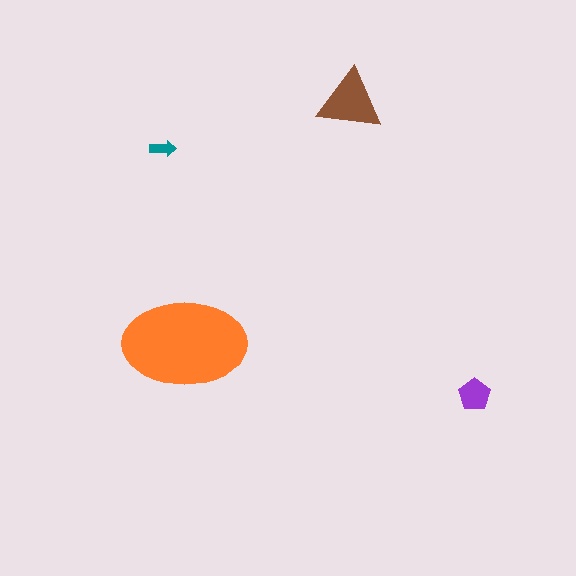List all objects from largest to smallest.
The orange ellipse, the brown triangle, the purple pentagon, the teal arrow.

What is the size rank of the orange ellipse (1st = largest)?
1st.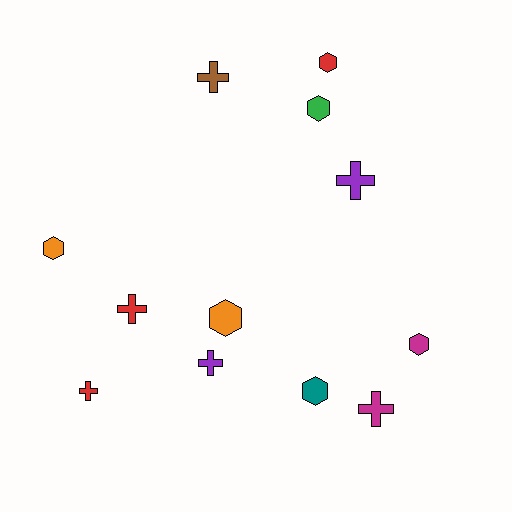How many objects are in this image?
There are 12 objects.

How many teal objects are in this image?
There is 1 teal object.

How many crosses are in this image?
There are 6 crosses.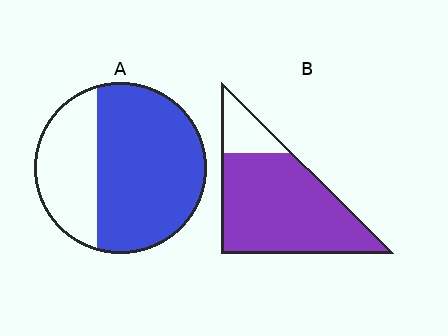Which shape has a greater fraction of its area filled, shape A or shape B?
Shape B.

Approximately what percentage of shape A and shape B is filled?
A is approximately 65% and B is approximately 85%.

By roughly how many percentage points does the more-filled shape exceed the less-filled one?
By roughly 15 percentage points (B over A).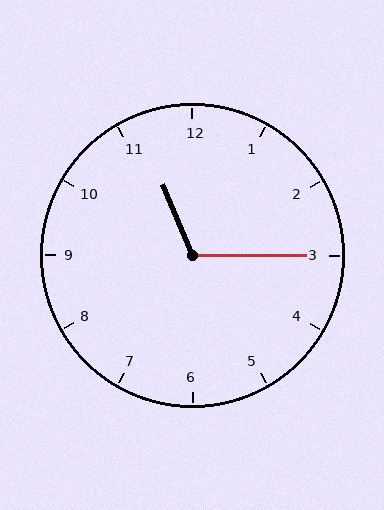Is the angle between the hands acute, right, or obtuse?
It is obtuse.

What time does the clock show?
11:15.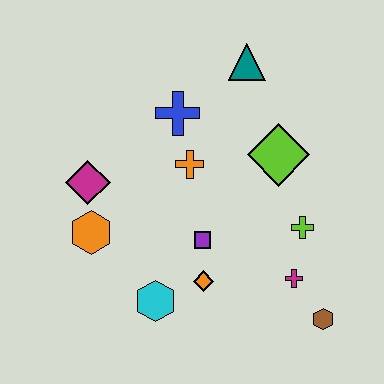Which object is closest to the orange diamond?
The purple square is closest to the orange diamond.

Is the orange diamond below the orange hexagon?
Yes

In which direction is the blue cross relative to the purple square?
The blue cross is above the purple square.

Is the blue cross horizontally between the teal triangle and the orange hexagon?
Yes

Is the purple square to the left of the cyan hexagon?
No